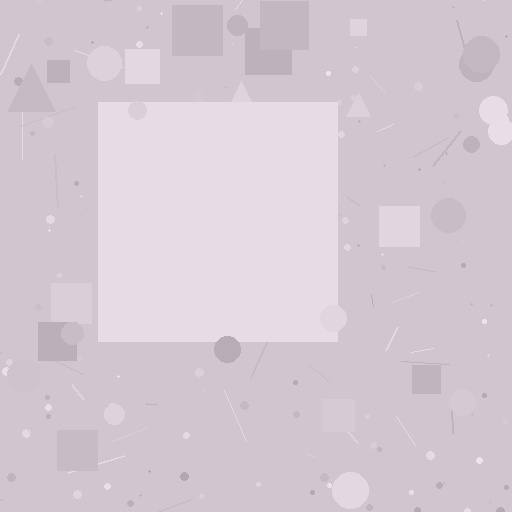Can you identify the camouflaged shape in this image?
The camouflaged shape is a square.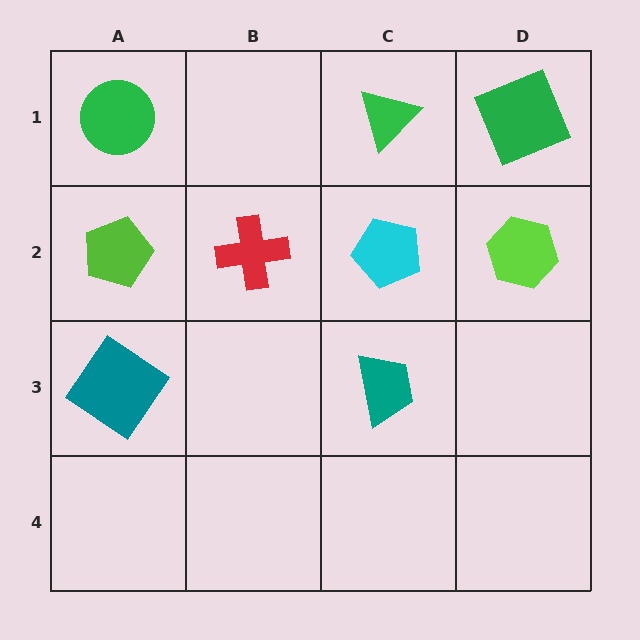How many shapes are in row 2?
4 shapes.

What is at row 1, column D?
A green square.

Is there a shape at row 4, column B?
No, that cell is empty.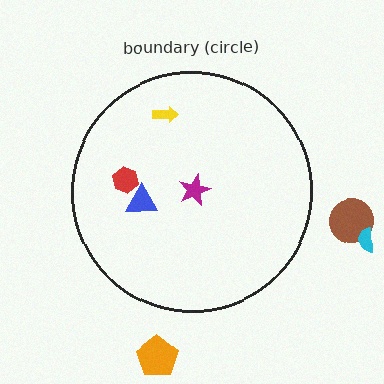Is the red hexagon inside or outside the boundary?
Inside.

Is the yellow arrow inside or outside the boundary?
Inside.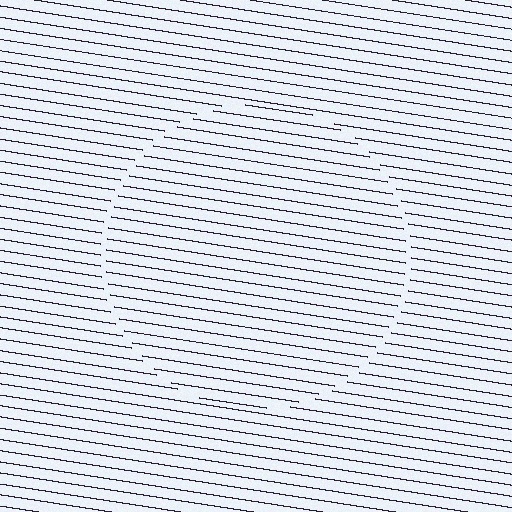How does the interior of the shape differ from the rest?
The interior of the shape contains the same grating, shifted by half a period — the contour is defined by the phase discontinuity where line-ends from the inner and outer gratings abut.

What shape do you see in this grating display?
An illusory circle. The interior of the shape contains the same grating, shifted by half a period — the contour is defined by the phase discontinuity where line-ends from the inner and outer gratings abut.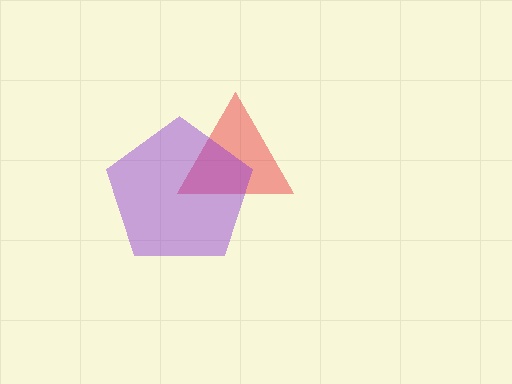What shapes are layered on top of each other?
The layered shapes are: a red triangle, a purple pentagon.